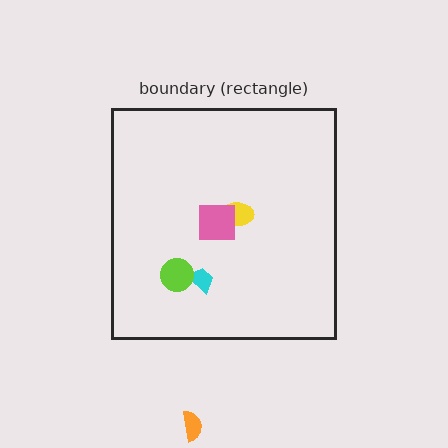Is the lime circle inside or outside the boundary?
Inside.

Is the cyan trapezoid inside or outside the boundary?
Inside.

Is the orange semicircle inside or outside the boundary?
Outside.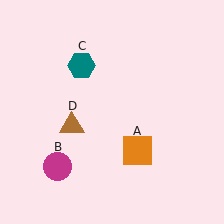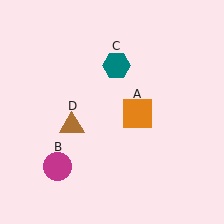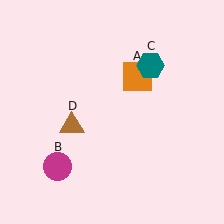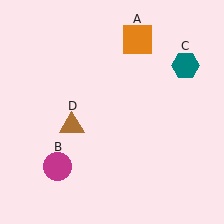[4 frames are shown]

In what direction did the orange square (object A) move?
The orange square (object A) moved up.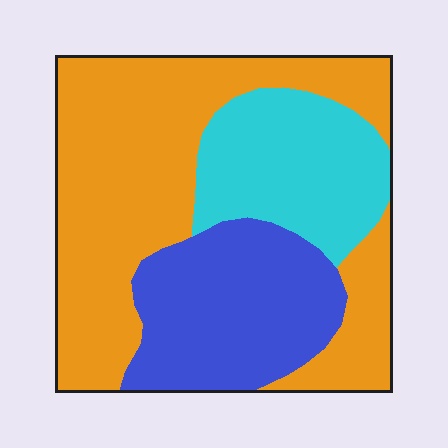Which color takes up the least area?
Cyan, at roughly 20%.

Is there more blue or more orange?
Orange.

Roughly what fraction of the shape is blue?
Blue covers 26% of the shape.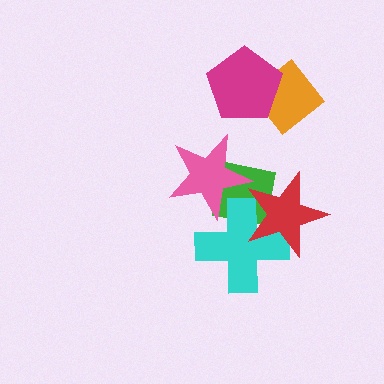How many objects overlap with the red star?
2 objects overlap with the red star.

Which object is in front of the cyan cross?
The red star is in front of the cyan cross.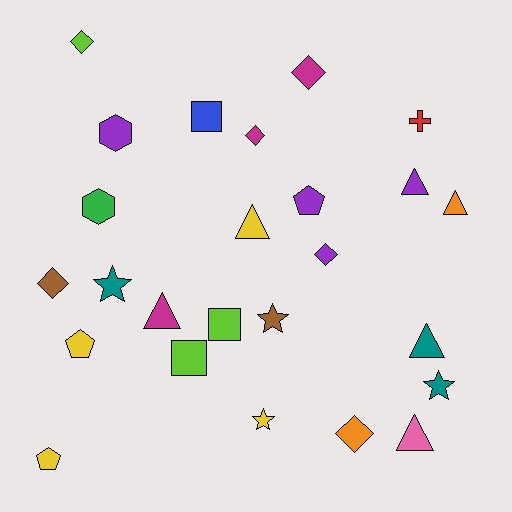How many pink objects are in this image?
There is 1 pink object.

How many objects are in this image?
There are 25 objects.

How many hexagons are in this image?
There are 2 hexagons.